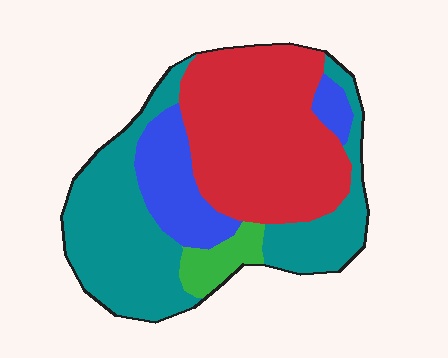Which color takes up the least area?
Green, at roughly 5%.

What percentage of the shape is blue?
Blue covers 15% of the shape.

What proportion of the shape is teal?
Teal covers about 40% of the shape.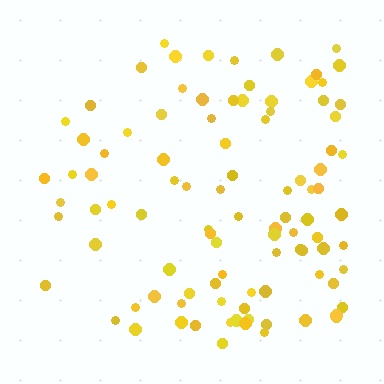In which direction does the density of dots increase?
From left to right, with the right side densest.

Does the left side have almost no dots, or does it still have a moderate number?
Still a moderate number, just noticeably fewer than the right.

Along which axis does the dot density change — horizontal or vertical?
Horizontal.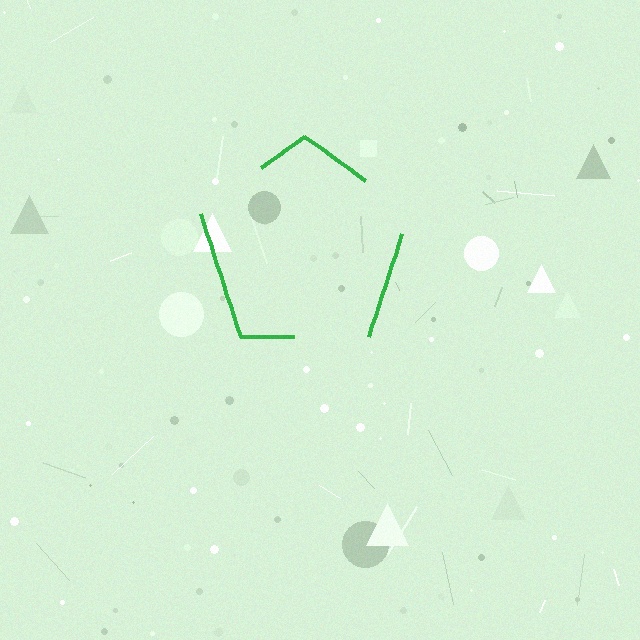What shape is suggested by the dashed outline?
The dashed outline suggests a pentagon.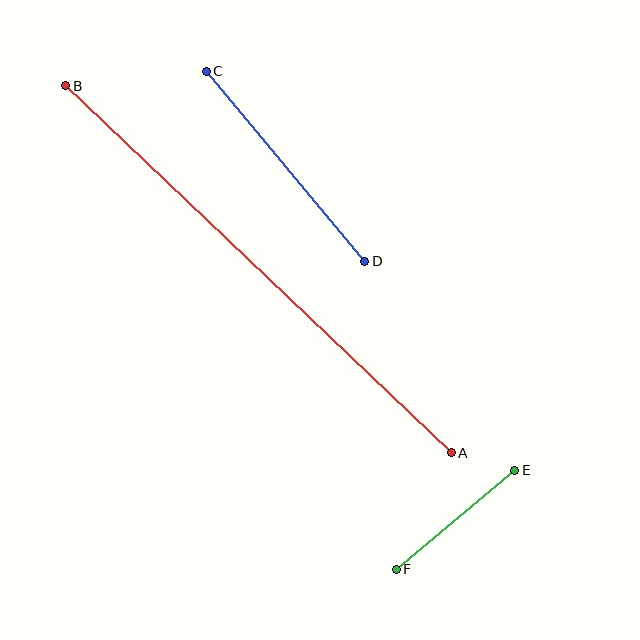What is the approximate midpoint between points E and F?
The midpoint is at approximately (455, 520) pixels.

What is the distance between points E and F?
The distance is approximately 154 pixels.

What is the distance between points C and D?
The distance is approximately 247 pixels.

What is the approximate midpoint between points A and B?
The midpoint is at approximately (258, 269) pixels.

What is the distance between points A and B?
The distance is approximately 532 pixels.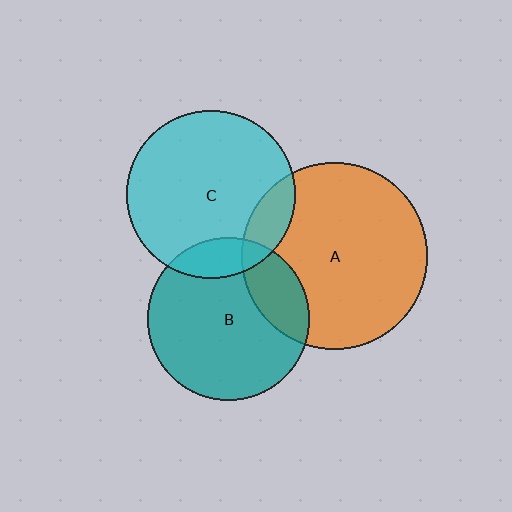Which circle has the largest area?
Circle A (orange).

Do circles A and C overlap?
Yes.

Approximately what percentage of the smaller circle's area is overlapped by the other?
Approximately 15%.